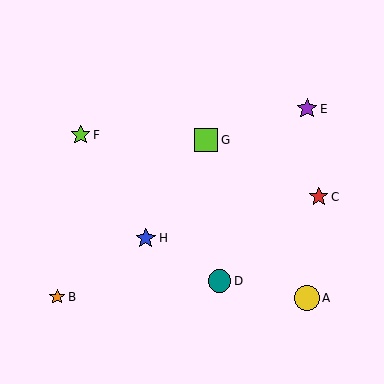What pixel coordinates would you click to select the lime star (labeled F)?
Click at (80, 135) to select the lime star F.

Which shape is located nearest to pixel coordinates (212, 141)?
The lime square (labeled G) at (206, 140) is nearest to that location.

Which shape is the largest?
The yellow circle (labeled A) is the largest.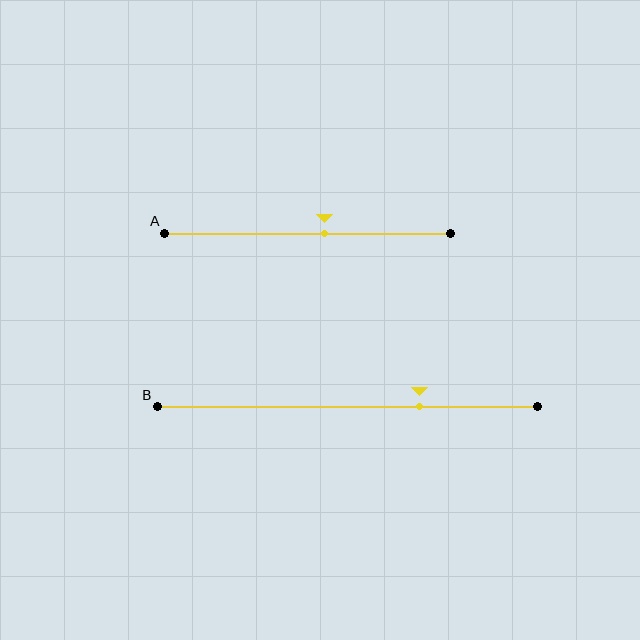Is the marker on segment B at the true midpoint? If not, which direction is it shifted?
No, the marker on segment B is shifted to the right by about 19% of the segment length.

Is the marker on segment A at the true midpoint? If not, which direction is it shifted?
No, the marker on segment A is shifted to the right by about 6% of the segment length.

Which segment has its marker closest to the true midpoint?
Segment A has its marker closest to the true midpoint.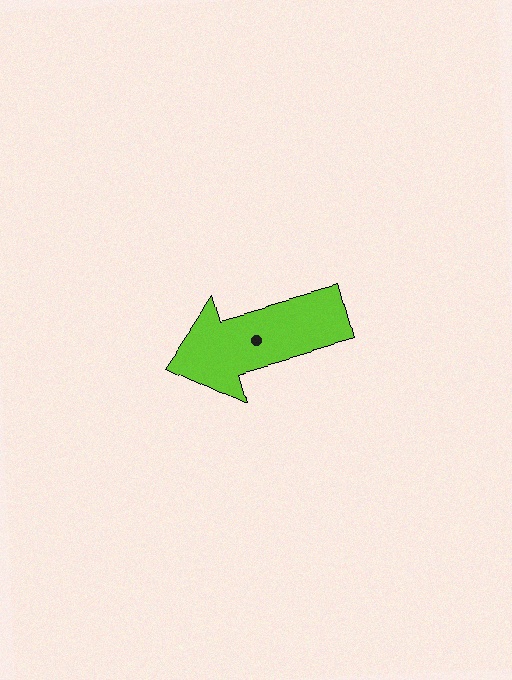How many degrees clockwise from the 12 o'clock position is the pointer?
Approximately 254 degrees.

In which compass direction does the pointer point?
West.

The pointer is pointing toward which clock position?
Roughly 8 o'clock.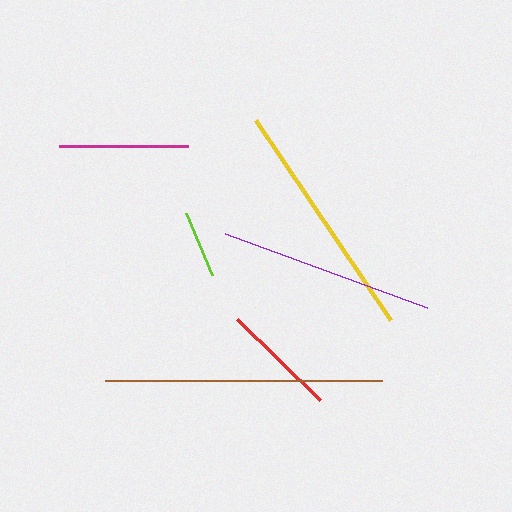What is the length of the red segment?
The red segment is approximately 117 pixels long.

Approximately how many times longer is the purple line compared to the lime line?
The purple line is approximately 3.2 times the length of the lime line.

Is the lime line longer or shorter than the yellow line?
The yellow line is longer than the lime line.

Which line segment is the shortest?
The lime line is the shortest at approximately 68 pixels.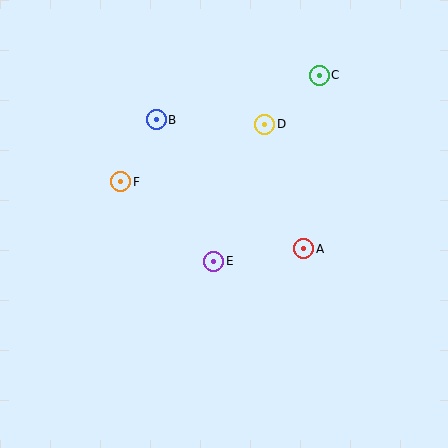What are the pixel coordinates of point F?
Point F is at (121, 182).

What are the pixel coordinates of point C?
Point C is at (319, 75).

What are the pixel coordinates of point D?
Point D is at (265, 124).